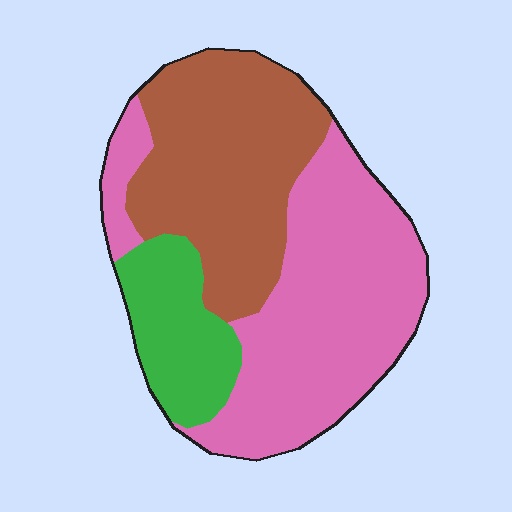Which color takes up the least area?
Green, at roughly 15%.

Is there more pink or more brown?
Pink.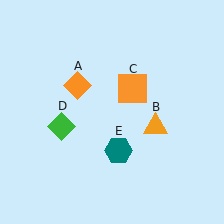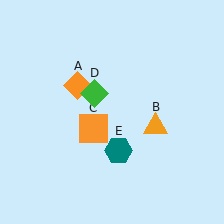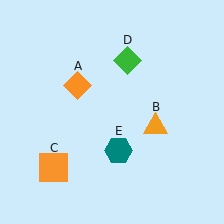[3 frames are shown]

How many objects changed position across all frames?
2 objects changed position: orange square (object C), green diamond (object D).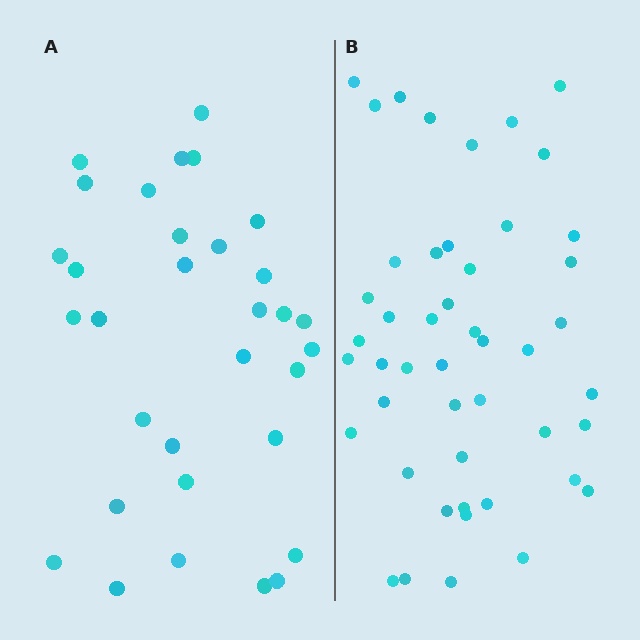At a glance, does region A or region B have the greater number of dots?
Region B (the right region) has more dots.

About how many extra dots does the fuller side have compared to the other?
Region B has approximately 15 more dots than region A.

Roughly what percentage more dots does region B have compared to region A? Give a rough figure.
About 45% more.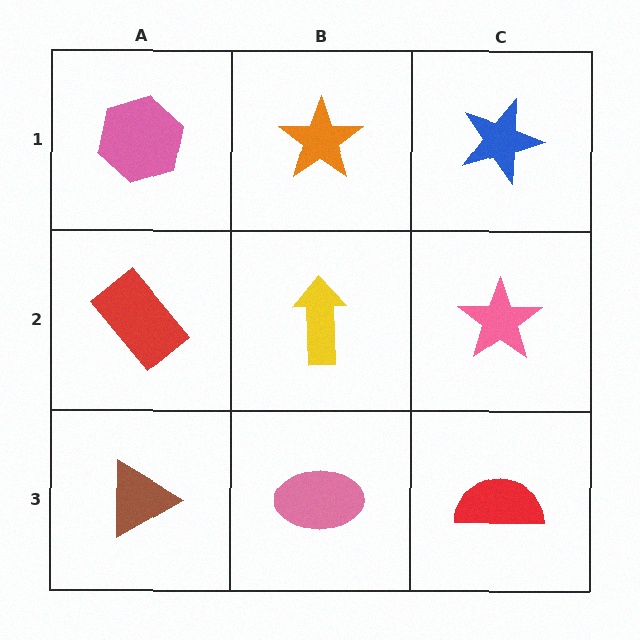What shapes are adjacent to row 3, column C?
A pink star (row 2, column C), a pink ellipse (row 3, column B).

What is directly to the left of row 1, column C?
An orange star.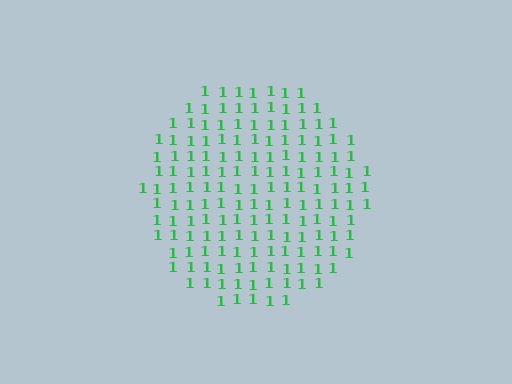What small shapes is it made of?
It is made of small digit 1's.